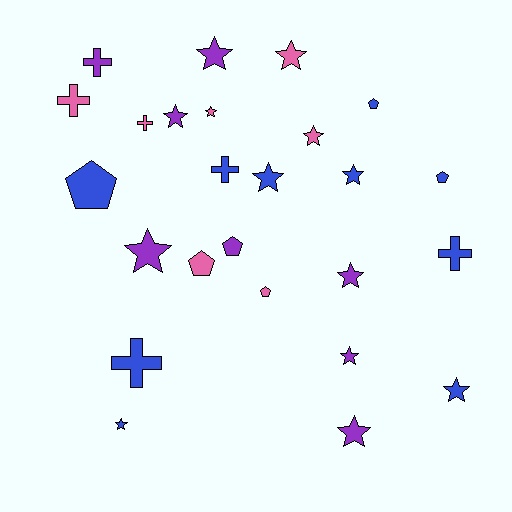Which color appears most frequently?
Blue, with 10 objects.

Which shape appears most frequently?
Star, with 13 objects.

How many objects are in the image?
There are 25 objects.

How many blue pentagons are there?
There are 3 blue pentagons.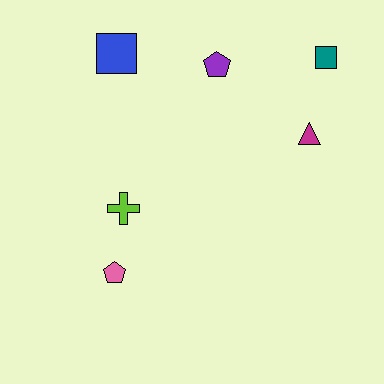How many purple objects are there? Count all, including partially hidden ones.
There is 1 purple object.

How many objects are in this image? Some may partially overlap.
There are 6 objects.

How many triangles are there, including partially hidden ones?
There is 1 triangle.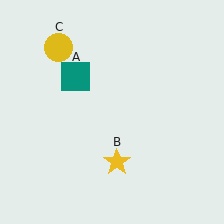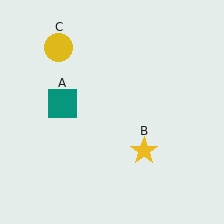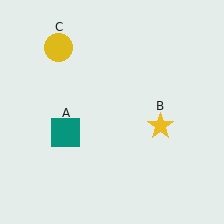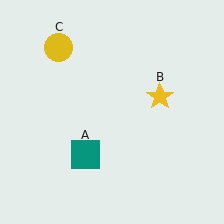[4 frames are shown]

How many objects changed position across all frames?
2 objects changed position: teal square (object A), yellow star (object B).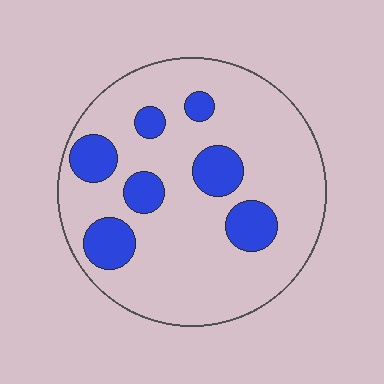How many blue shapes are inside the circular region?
7.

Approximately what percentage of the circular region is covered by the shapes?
Approximately 20%.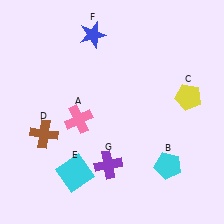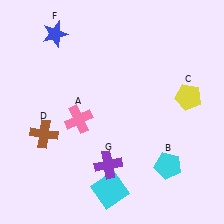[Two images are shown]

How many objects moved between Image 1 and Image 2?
2 objects moved between the two images.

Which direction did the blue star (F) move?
The blue star (F) moved left.